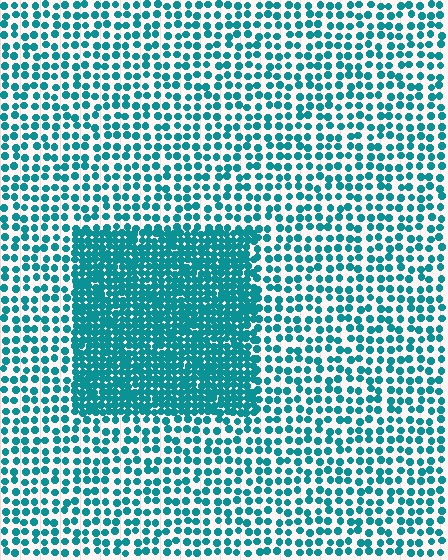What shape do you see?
I see a rectangle.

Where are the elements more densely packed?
The elements are more densely packed inside the rectangle boundary.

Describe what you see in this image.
The image contains small teal elements arranged at two different densities. A rectangle-shaped region is visible where the elements are more densely packed than the surrounding area.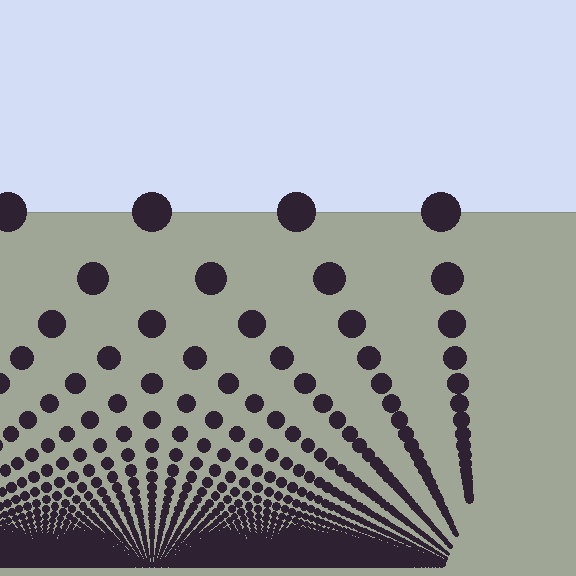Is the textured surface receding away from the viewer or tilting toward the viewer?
The surface appears to tilt toward the viewer. Texture elements get larger and sparser toward the top.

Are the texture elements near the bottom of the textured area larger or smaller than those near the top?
Smaller. The gradient is inverted — elements near the bottom are smaller and denser.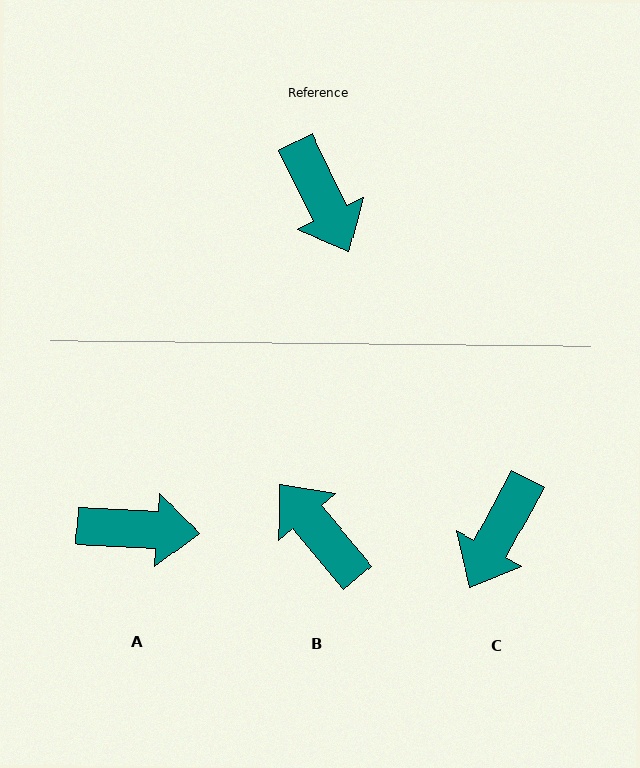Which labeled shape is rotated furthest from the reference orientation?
B, about 166 degrees away.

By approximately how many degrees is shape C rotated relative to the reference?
Approximately 54 degrees clockwise.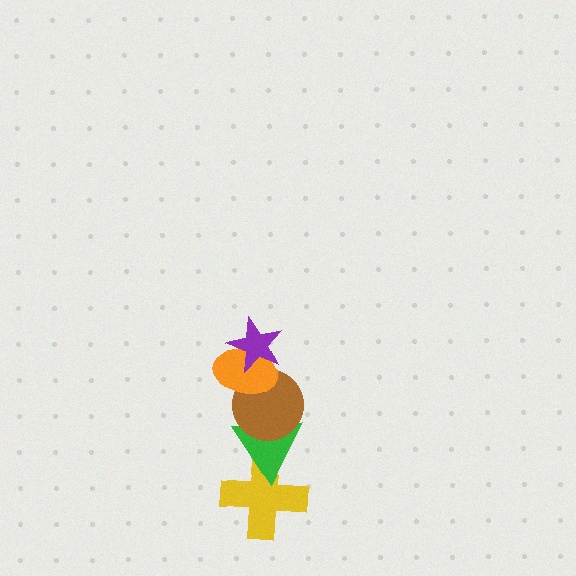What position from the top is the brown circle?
The brown circle is 3rd from the top.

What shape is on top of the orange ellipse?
The purple star is on top of the orange ellipse.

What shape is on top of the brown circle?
The orange ellipse is on top of the brown circle.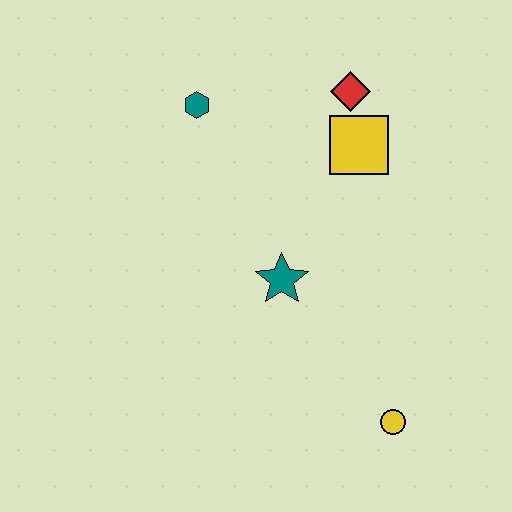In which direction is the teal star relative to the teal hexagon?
The teal star is below the teal hexagon.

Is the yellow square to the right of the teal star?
Yes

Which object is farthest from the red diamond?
The yellow circle is farthest from the red diamond.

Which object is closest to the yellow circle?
The teal star is closest to the yellow circle.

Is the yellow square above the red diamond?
No